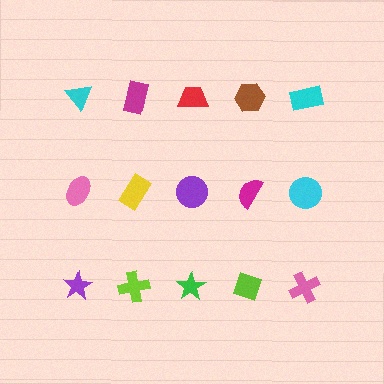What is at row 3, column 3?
A green star.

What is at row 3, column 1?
A purple star.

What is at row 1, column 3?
A red trapezoid.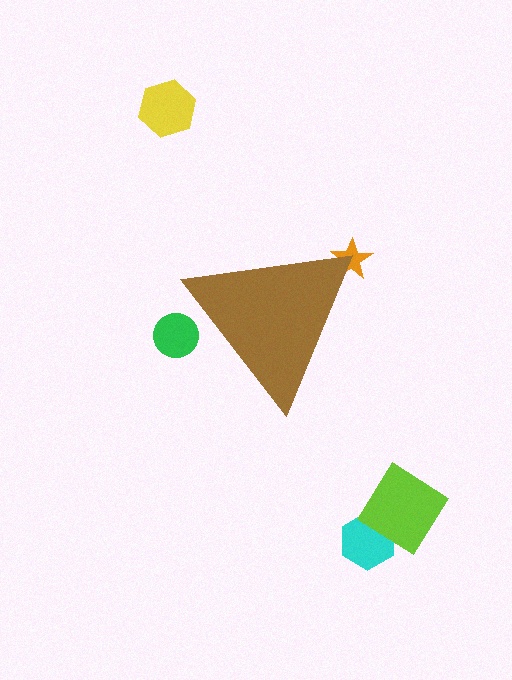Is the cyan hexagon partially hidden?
No, the cyan hexagon is fully visible.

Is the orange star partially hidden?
Yes, the orange star is partially hidden behind the brown triangle.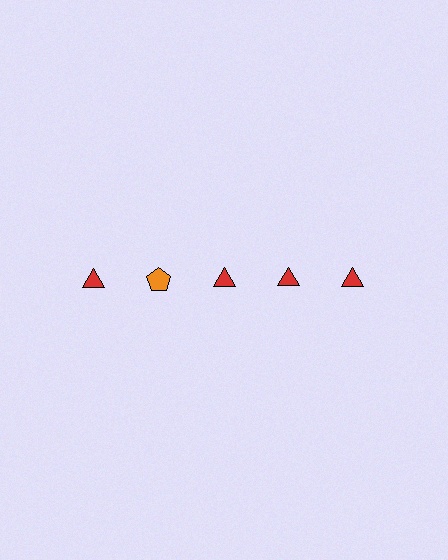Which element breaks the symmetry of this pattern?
The orange pentagon in the top row, second from left column breaks the symmetry. All other shapes are red triangles.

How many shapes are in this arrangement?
There are 5 shapes arranged in a grid pattern.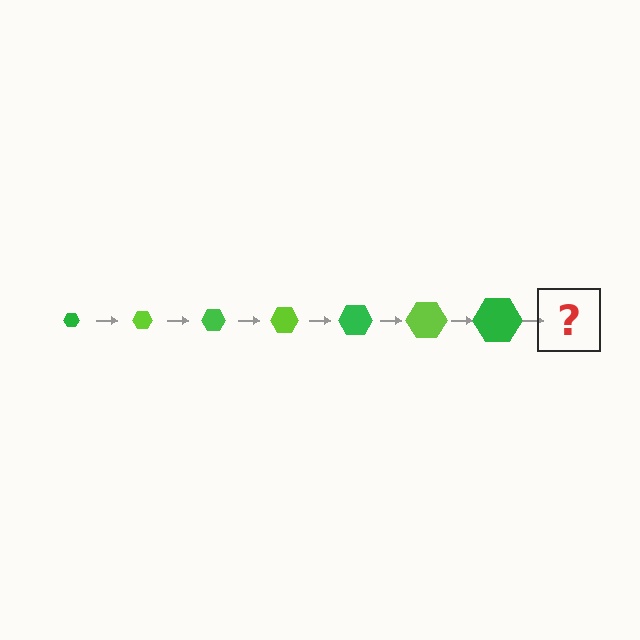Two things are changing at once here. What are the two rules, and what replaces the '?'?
The two rules are that the hexagon grows larger each step and the color cycles through green and lime. The '?' should be a lime hexagon, larger than the previous one.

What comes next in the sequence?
The next element should be a lime hexagon, larger than the previous one.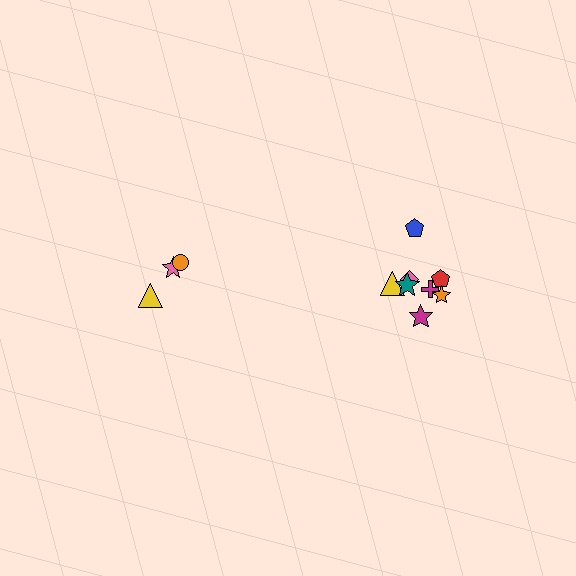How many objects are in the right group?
There are 8 objects.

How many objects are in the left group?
There are 3 objects.